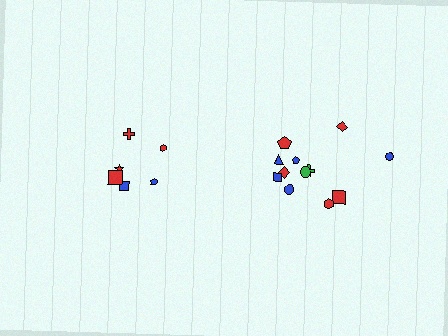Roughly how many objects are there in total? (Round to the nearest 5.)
Roughly 20 objects in total.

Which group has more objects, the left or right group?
The right group.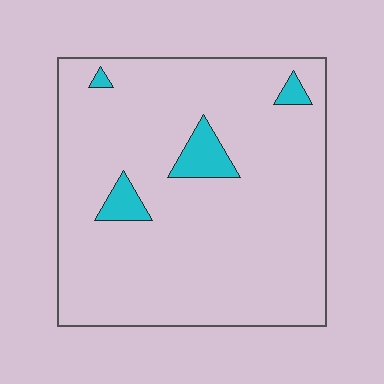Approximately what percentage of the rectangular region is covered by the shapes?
Approximately 5%.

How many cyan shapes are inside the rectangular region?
4.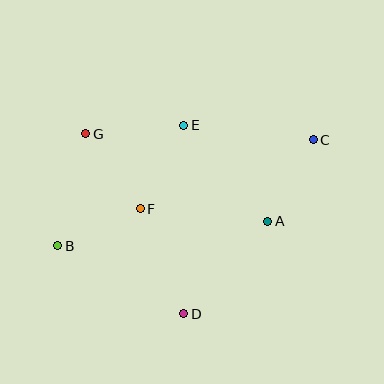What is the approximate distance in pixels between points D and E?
The distance between D and E is approximately 188 pixels.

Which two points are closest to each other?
Points B and F are closest to each other.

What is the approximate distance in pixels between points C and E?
The distance between C and E is approximately 130 pixels.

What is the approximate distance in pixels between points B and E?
The distance between B and E is approximately 175 pixels.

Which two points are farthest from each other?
Points B and C are farthest from each other.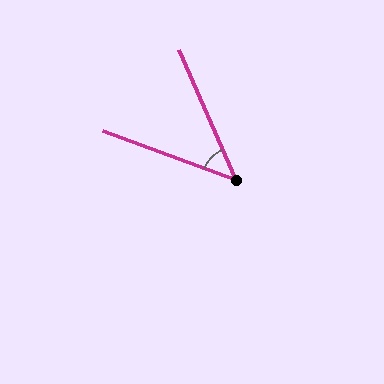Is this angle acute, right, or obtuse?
It is acute.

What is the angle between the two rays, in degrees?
Approximately 46 degrees.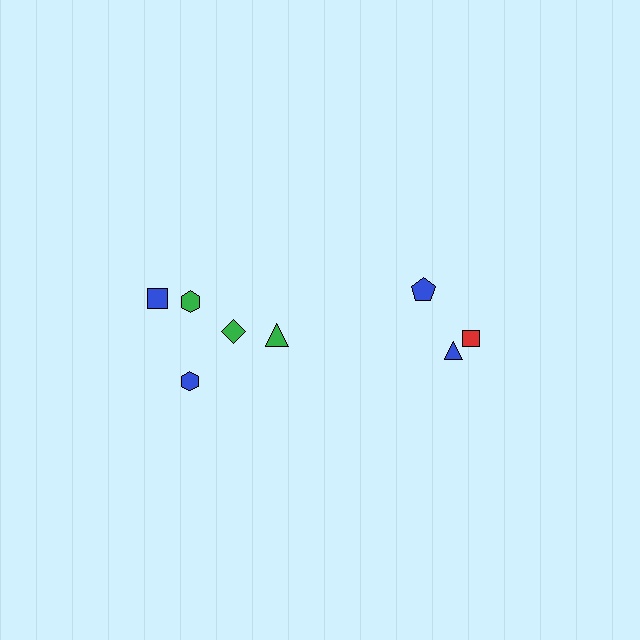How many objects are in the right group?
There are 3 objects.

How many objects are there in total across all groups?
There are 8 objects.